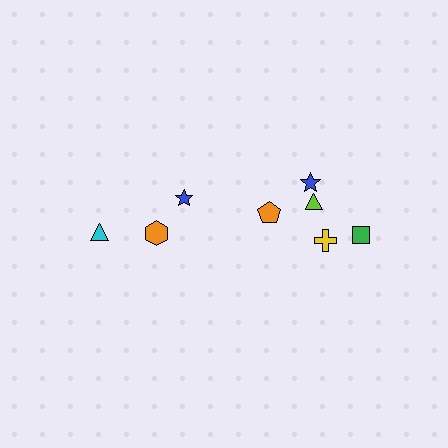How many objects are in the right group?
There are 5 objects.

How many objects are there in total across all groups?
There are 8 objects.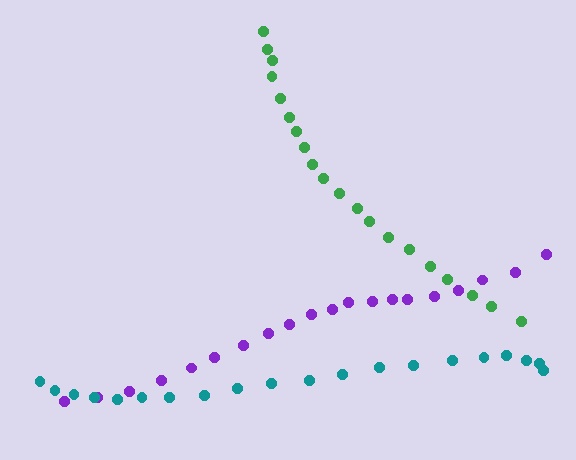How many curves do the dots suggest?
There are 3 distinct paths.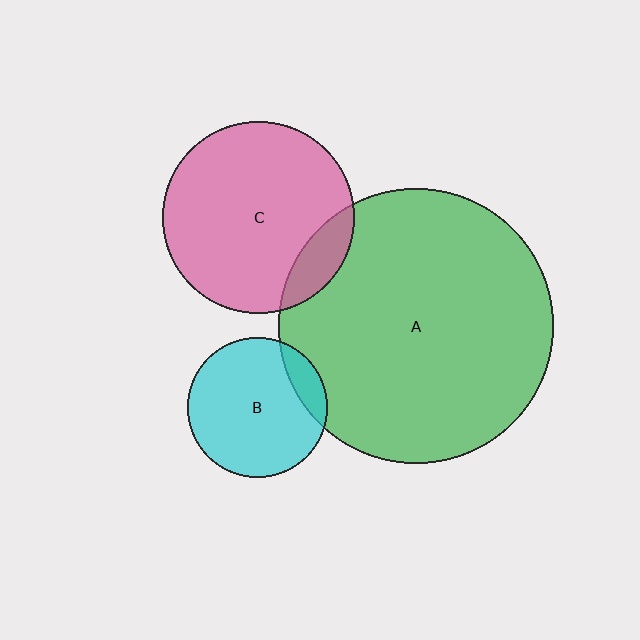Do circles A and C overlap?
Yes.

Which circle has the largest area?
Circle A (green).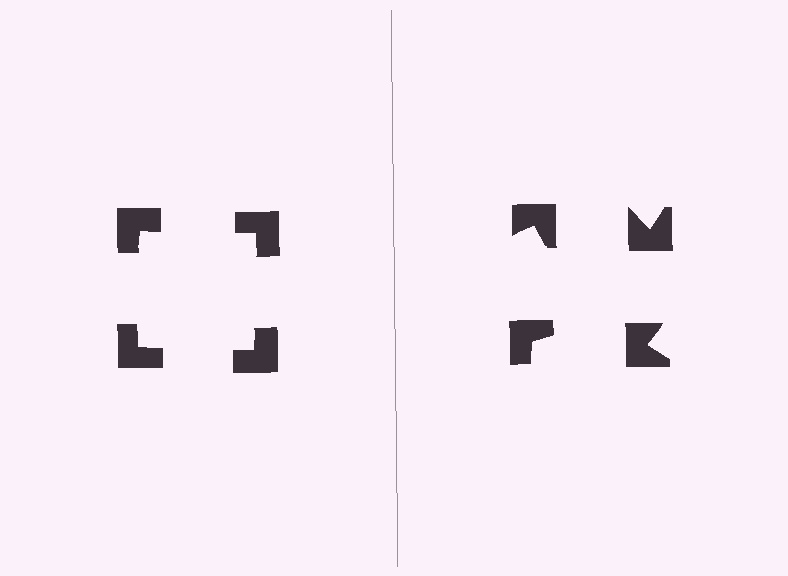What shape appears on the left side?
An illusory square.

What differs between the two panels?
The notched squares are positioned identically on both sides; only the wedge orientations differ. On the left they align to a square; on the right they are misaligned.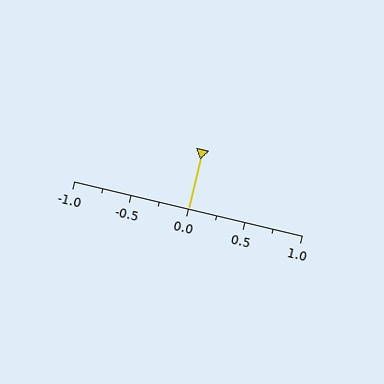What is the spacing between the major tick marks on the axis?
The major ticks are spaced 0.5 apart.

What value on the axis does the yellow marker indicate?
The marker indicates approximately 0.